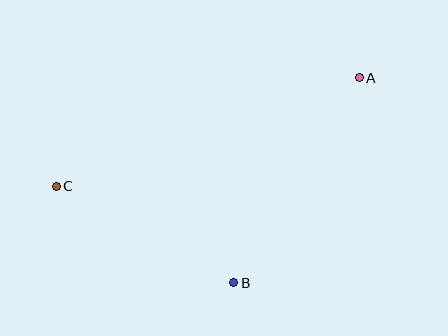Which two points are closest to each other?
Points B and C are closest to each other.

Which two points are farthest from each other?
Points A and C are farthest from each other.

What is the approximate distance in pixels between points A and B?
The distance between A and B is approximately 240 pixels.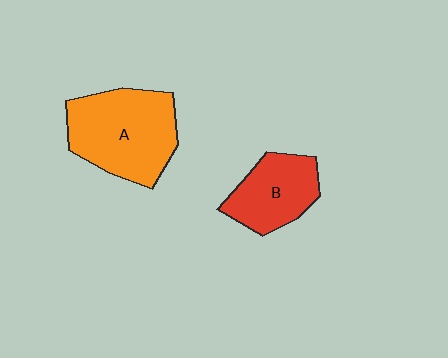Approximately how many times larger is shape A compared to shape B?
Approximately 1.6 times.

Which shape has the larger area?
Shape A (orange).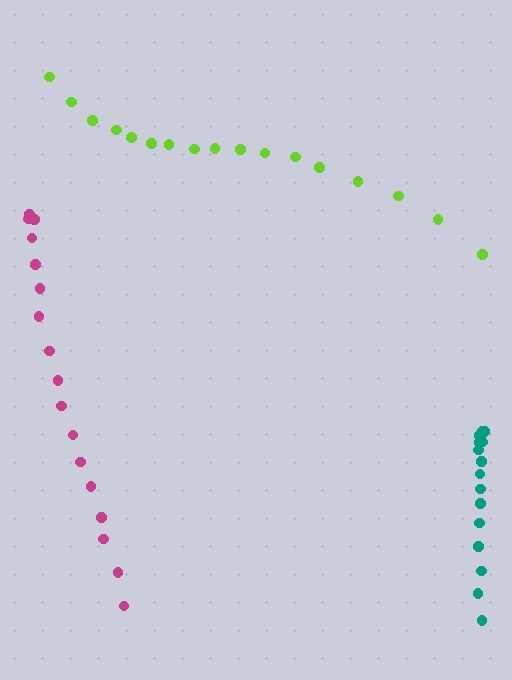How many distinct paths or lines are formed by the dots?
There are 3 distinct paths.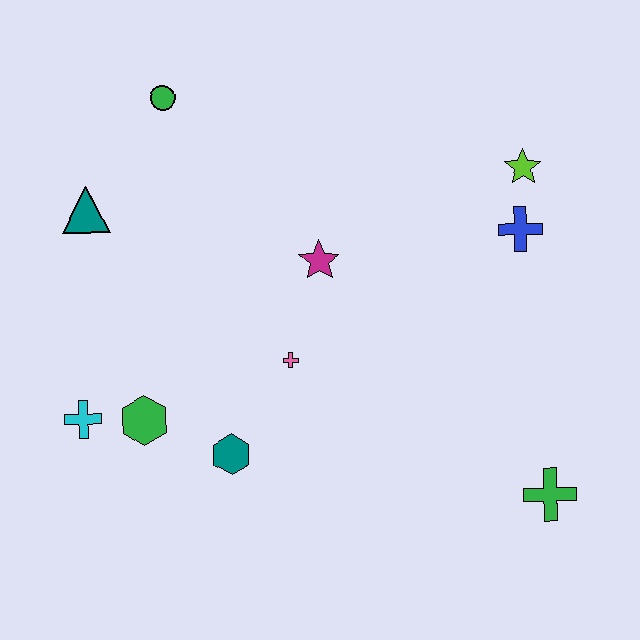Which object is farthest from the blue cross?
The cyan cross is farthest from the blue cross.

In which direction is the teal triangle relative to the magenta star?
The teal triangle is to the left of the magenta star.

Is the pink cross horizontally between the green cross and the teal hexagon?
Yes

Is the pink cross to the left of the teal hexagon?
No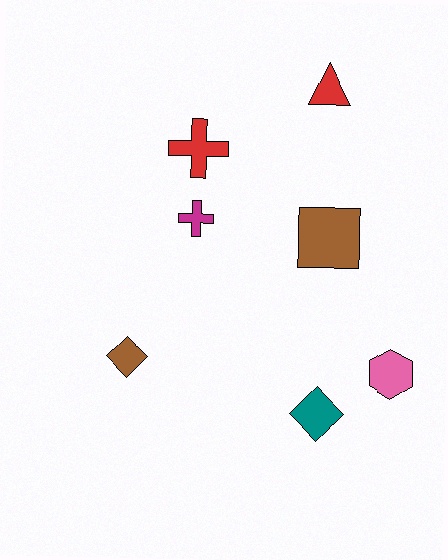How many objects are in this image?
There are 7 objects.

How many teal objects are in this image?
There is 1 teal object.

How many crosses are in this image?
There are 2 crosses.